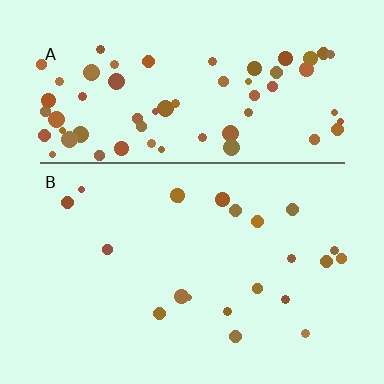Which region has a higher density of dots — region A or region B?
A (the top).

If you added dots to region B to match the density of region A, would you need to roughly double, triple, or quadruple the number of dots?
Approximately triple.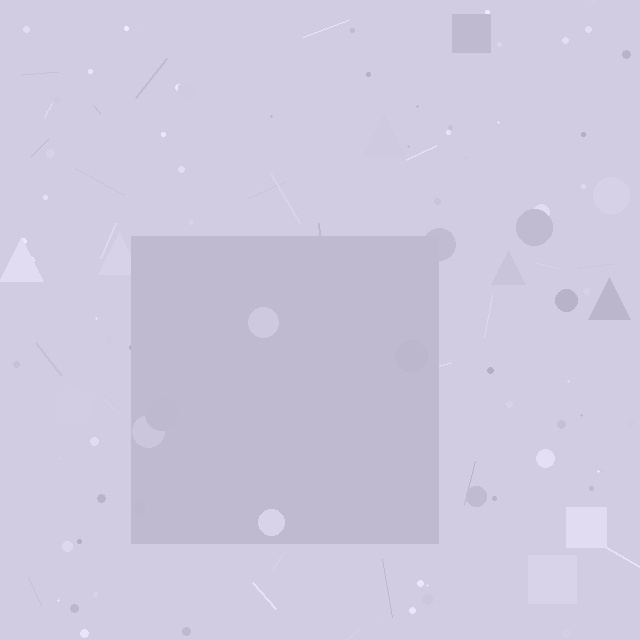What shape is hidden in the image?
A square is hidden in the image.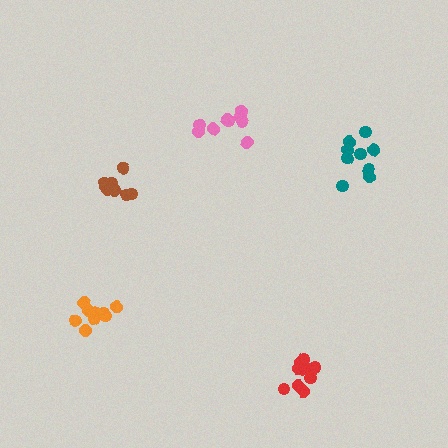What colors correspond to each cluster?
The clusters are colored: pink, orange, brown, teal, red.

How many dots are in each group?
Group 1: 9 dots, Group 2: 9 dots, Group 3: 8 dots, Group 4: 9 dots, Group 5: 10 dots (45 total).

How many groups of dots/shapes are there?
There are 5 groups.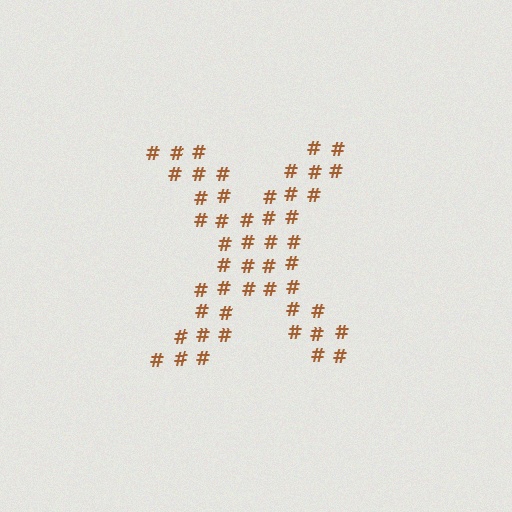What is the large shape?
The large shape is the letter X.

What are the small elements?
The small elements are hash symbols.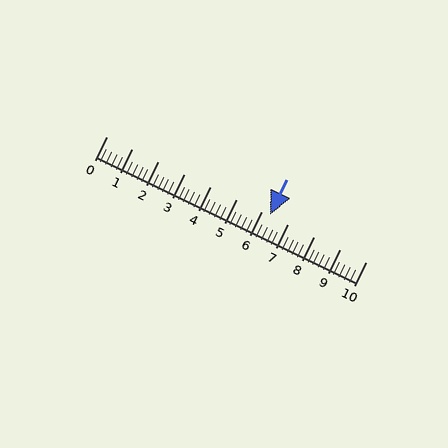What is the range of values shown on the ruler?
The ruler shows values from 0 to 10.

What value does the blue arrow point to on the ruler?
The blue arrow points to approximately 6.3.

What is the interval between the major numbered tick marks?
The major tick marks are spaced 1 units apart.